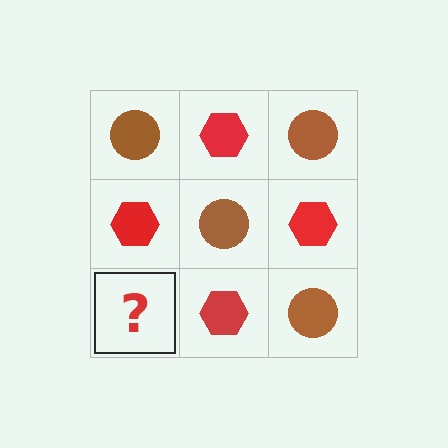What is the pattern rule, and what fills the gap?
The rule is that it alternates brown circle and red hexagon in a checkerboard pattern. The gap should be filled with a brown circle.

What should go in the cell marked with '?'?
The missing cell should contain a brown circle.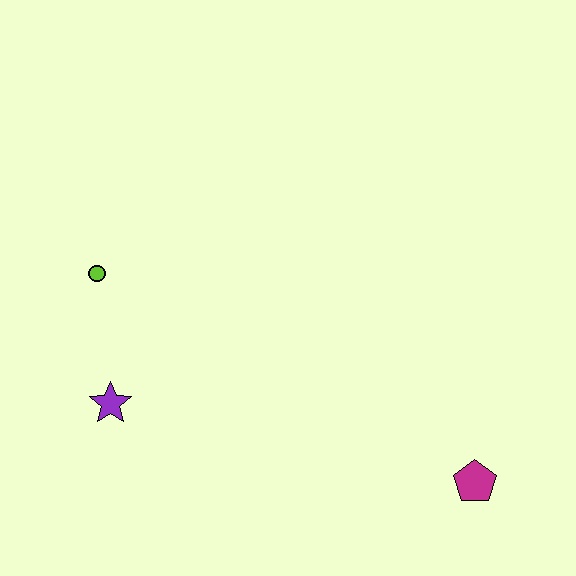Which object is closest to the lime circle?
The purple star is closest to the lime circle.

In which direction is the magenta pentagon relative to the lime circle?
The magenta pentagon is to the right of the lime circle.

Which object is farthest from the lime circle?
The magenta pentagon is farthest from the lime circle.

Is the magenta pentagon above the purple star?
No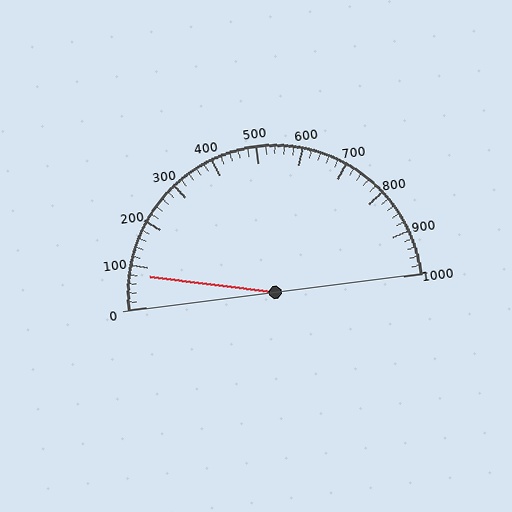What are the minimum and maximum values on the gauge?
The gauge ranges from 0 to 1000.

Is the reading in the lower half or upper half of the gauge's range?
The reading is in the lower half of the range (0 to 1000).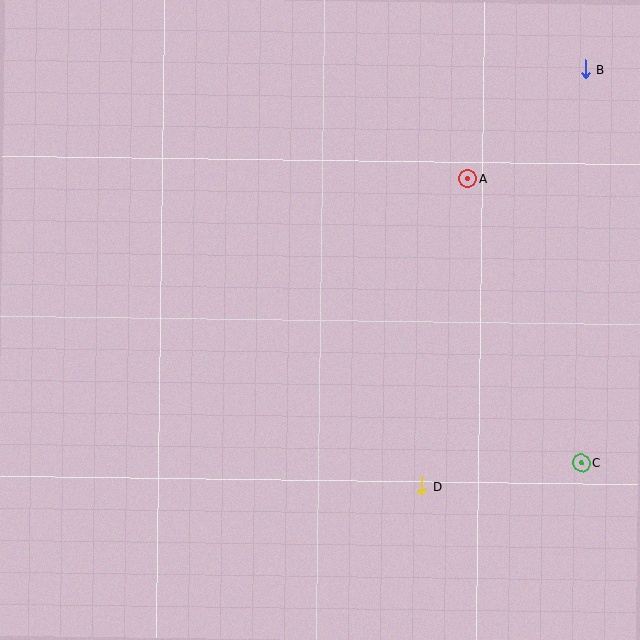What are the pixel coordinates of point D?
Point D is at (422, 486).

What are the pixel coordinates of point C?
Point C is at (581, 463).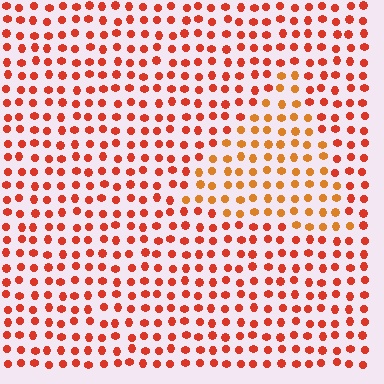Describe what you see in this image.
The image is filled with small red elements in a uniform arrangement. A triangle-shaped region is visible where the elements are tinted to a slightly different hue, forming a subtle color boundary.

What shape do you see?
I see a triangle.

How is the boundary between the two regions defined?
The boundary is defined purely by a slight shift in hue (about 25 degrees). Spacing, size, and orientation are identical on both sides.